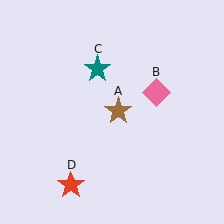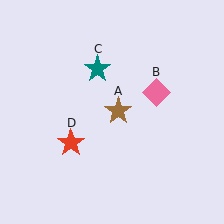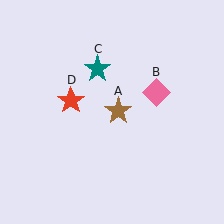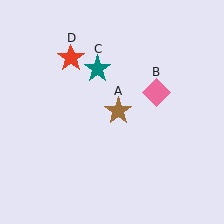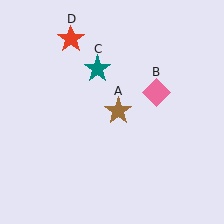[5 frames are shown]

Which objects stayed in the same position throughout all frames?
Brown star (object A) and pink diamond (object B) and teal star (object C) remained stationary.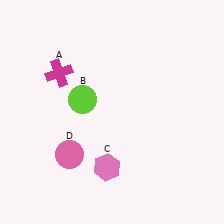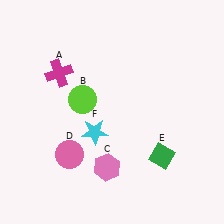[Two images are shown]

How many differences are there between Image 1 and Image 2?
There are 2 differences between the two images.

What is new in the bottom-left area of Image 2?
A cyan star (F) was added in the bottom-left area of Image 2.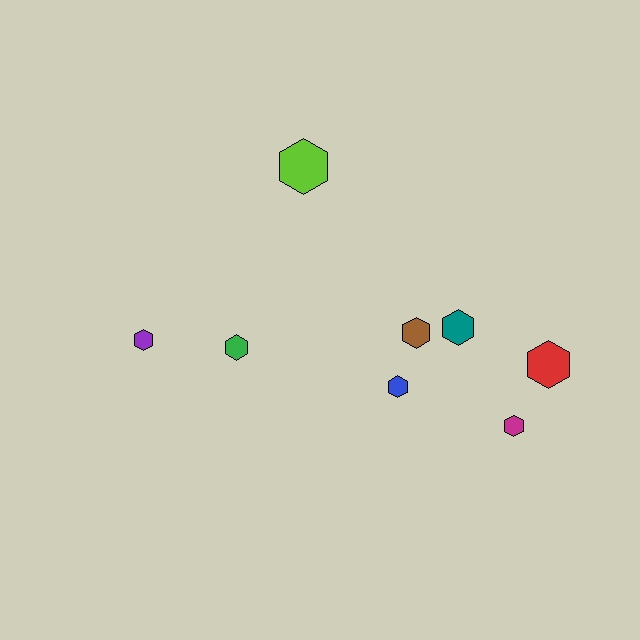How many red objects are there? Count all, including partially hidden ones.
There is 1 red object.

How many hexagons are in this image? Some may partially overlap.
There are 8 hexagons.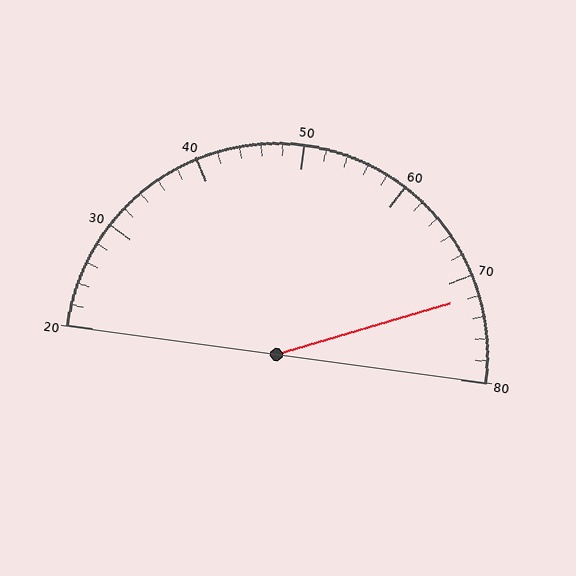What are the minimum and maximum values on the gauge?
The gauge ranges from 20 to 80.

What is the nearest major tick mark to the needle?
The nearest major tick mark is 70.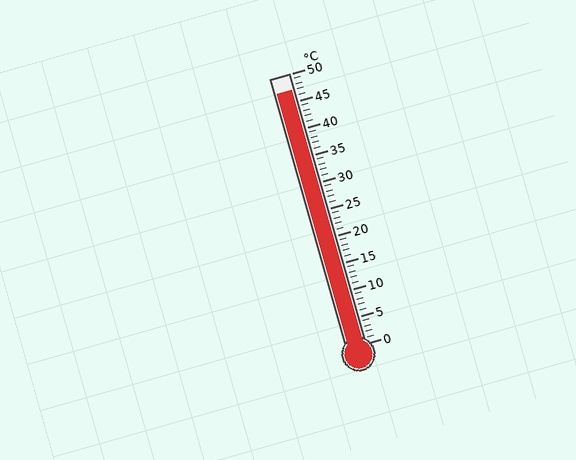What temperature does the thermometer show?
The thermometer shows approximately 47°C.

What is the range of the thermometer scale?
The thermometer scale ranges from 0°C to 50°C.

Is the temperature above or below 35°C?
The temperature is above 35°C.